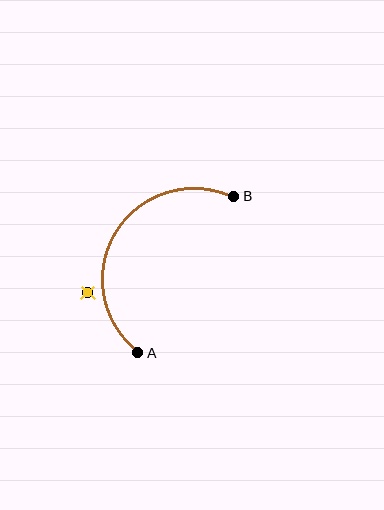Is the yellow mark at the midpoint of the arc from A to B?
No — the yellow mark does not lie on the arc at all. It sits slightly outside the curve.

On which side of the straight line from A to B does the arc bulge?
The arc bulges to the left of the straight line connecting A and B.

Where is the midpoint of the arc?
The arc midpoint is the point on the curve farthest from the straight line joining A and B. It sits to the left of that line.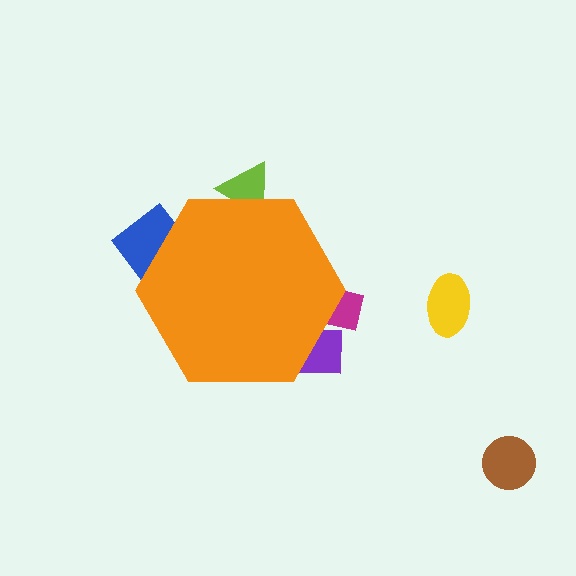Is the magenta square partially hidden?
Yes, the magenta square is partially hidden behind the orange hexagon.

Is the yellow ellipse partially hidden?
No, the yellow ellipse is fully visible.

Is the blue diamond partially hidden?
Yes, the blue diamond is partially hidden behind the orange hexagon.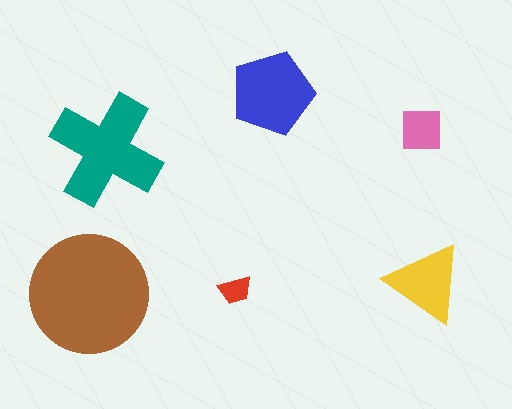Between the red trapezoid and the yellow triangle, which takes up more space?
The yellow triangle.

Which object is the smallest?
The red trapezoid.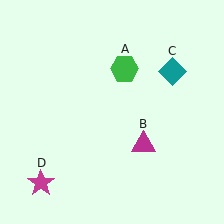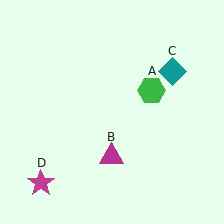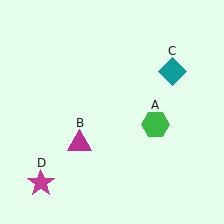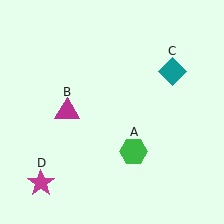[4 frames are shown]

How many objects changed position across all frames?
2 objects changed position: green hexagon (object A), magenta triangle (object B).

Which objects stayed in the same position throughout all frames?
Teal diamond (object C) and magenta star (object D) remained stationary.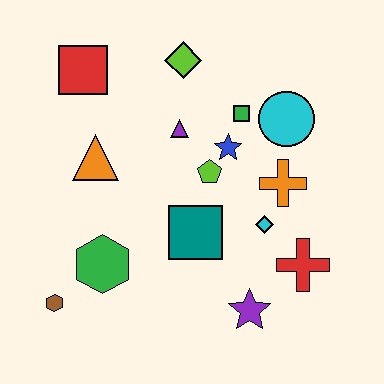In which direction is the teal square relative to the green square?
The teal square is below the green square.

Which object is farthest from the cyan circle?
The brown hexagon is farthest from the cyan circle.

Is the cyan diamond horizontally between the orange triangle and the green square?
No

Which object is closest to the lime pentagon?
The blue star is closest to the lime pentagon.